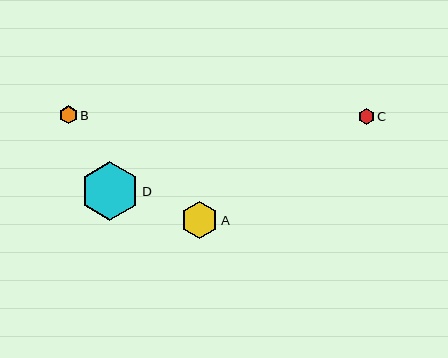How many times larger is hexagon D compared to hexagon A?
Hexagon D is approximately 1.6 times the size of hexagon A.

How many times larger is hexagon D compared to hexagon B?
Hexagon D is approximately 3.2 times the size of hexagon B.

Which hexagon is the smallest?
Hexagon C is the smallest with a size of approximately 16 pixels.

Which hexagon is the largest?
Hexagon D is the largest with a size of approximately 59 pixels.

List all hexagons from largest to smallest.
From largest to smallest: D, A, B, C.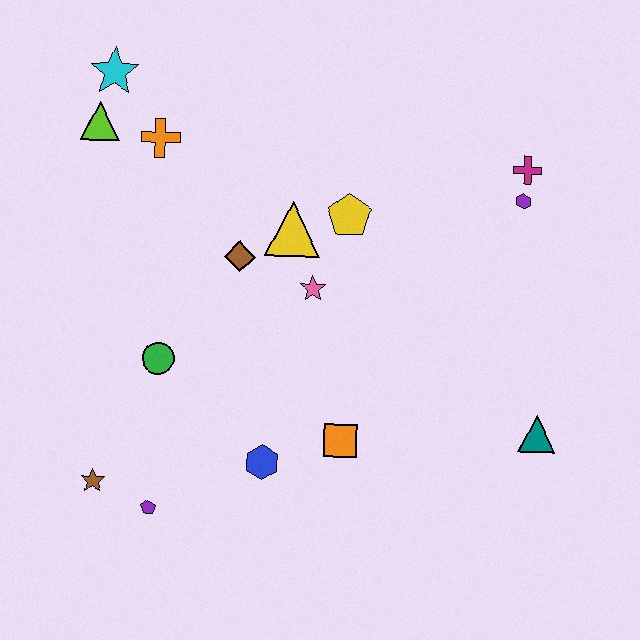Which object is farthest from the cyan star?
The teal triangle is farthest from the cyan star.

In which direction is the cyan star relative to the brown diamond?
The cyan star is above the brown diamond.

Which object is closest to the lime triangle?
The cyan star is closest to the lime triangle.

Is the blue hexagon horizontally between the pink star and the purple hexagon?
No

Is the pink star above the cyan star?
No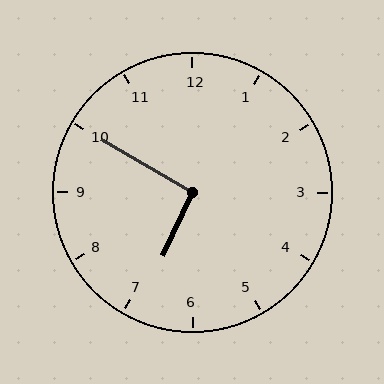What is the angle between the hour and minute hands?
Approximately 95 degrees.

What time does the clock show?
6:50.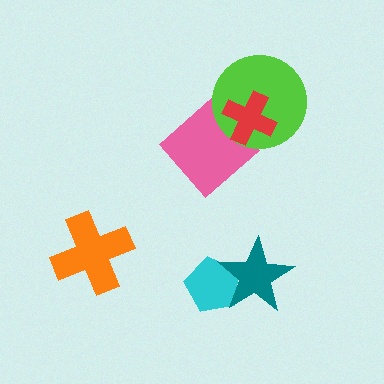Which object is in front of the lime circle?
The red cross is in front of the lime circle.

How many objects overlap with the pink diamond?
2 objects overlap with the pink diamond.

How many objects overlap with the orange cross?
0 objects overlap with the orange cross.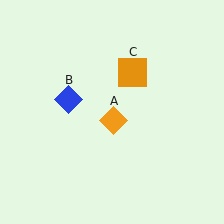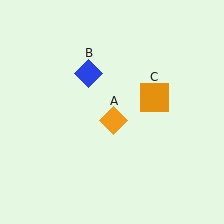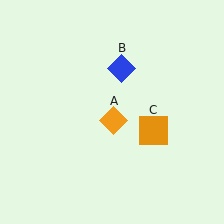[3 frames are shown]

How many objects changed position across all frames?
2 objects changed position: blue diamond (object B), orange square (object C).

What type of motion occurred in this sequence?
The blue diamond (object B), orange square (object C) rotated clockwise around the center of the scene.